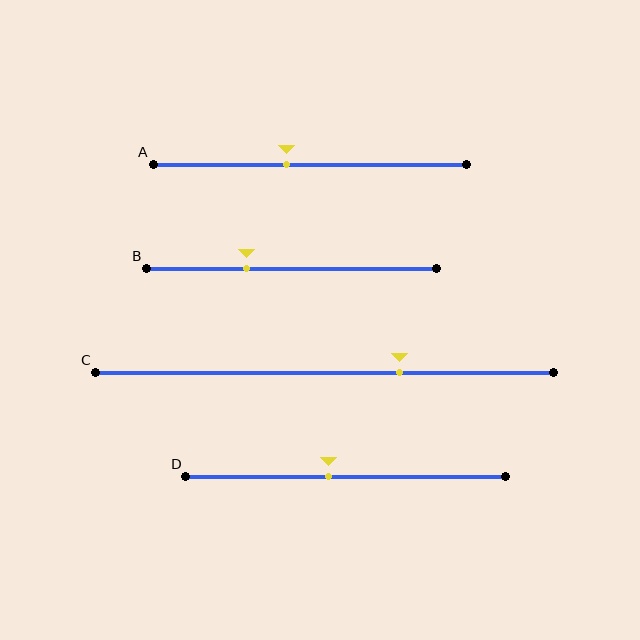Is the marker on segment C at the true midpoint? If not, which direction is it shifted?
No, the marker on segment C is shifted to the right by about 16% of the segment length.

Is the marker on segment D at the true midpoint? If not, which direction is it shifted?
No, the marker on segment D is shifted to the left by about 5% of the segment length.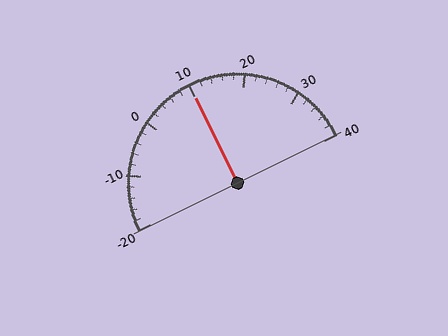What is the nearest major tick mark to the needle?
The nearest major tick mark is 10.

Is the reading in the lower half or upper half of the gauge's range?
The reading is in the upper half of the range (-20 to 40).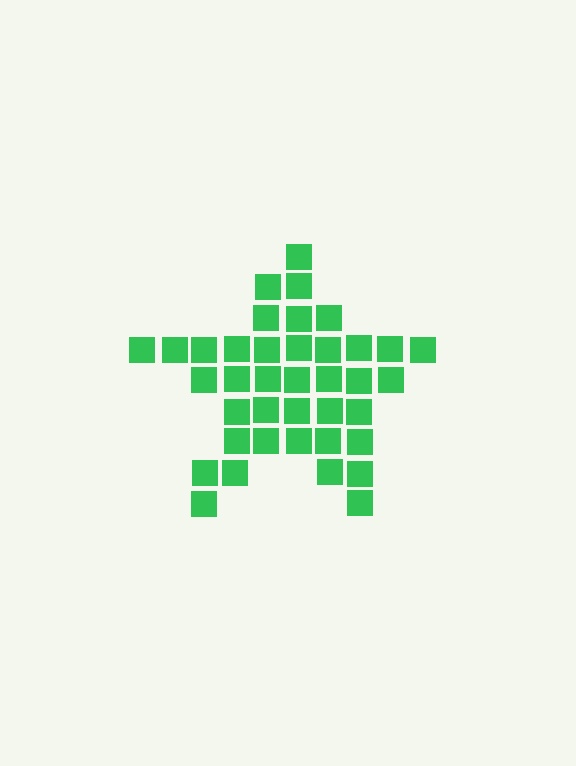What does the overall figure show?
The overall figure shows a star.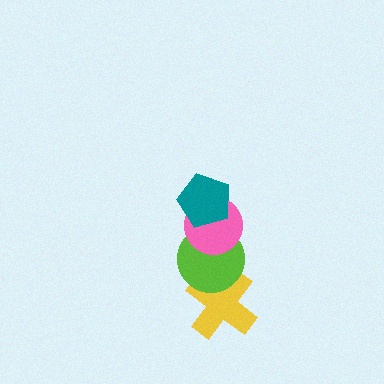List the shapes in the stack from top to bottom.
From top to bottom: the teal pentagon, the pink circle, the lime circle, the yellow cross.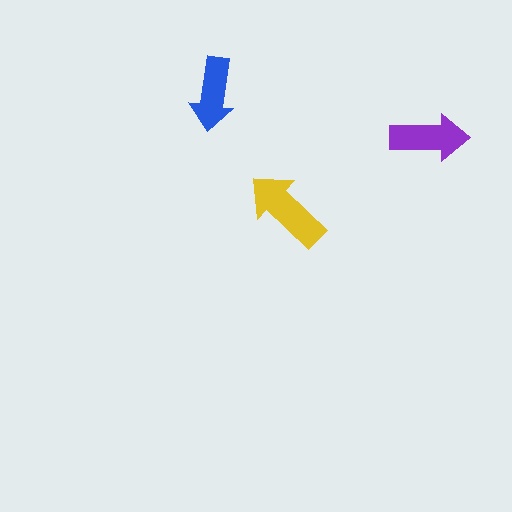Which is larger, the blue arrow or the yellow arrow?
The yellow one.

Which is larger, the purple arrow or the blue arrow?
The purple one.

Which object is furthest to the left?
The blue arrow is leftmost.